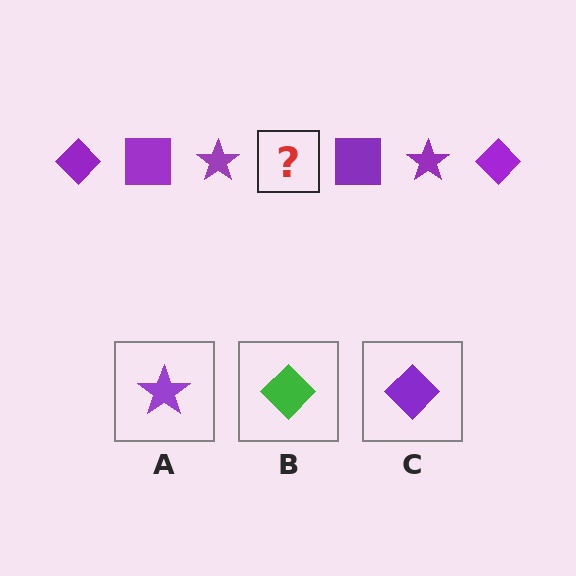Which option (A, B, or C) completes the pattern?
C.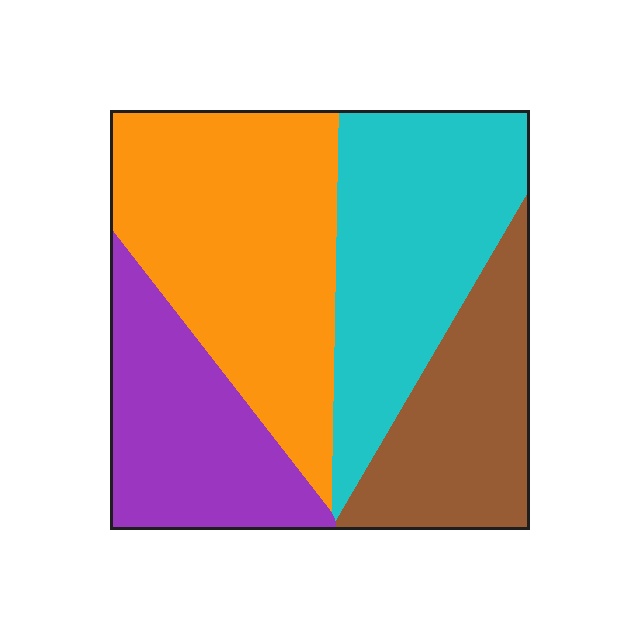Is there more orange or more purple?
Orange.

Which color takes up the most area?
Orange, at roughly 35%.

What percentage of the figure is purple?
Purple takes up about one fifth (1/5) of the figure.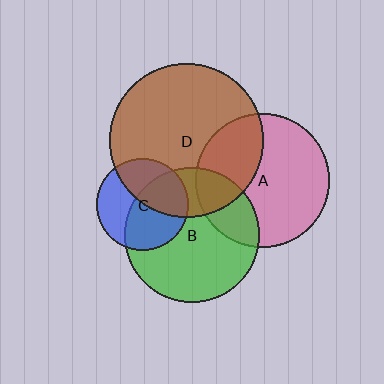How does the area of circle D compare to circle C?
Approximately 2.8 times.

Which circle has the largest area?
Circle D (brown).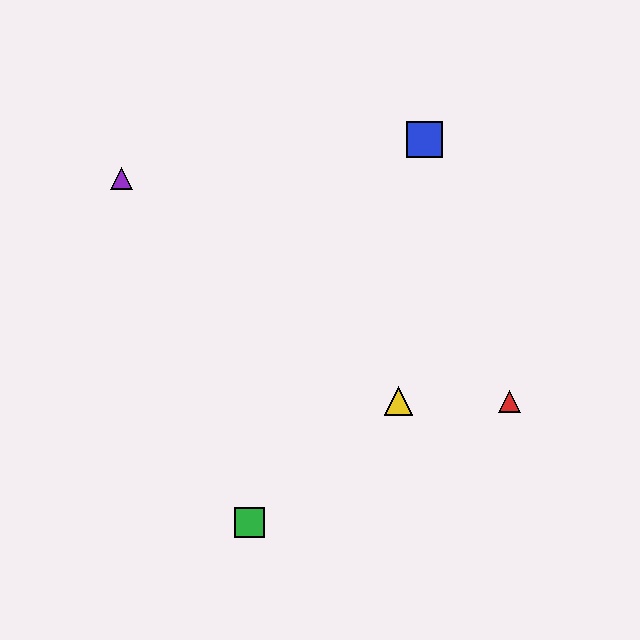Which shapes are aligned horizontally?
The red triangle, the yellow triangle are aligned horizontally.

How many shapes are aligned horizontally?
2 shapes (the red triangle, the yellow triangle) are aligned horizontally.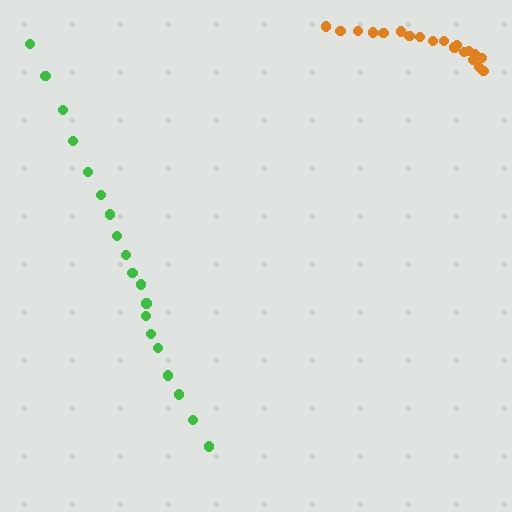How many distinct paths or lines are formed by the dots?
There are 2 distinct paths.